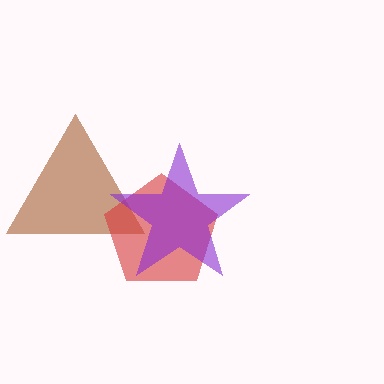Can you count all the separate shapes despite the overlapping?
Yes, there are 3 separate shapes.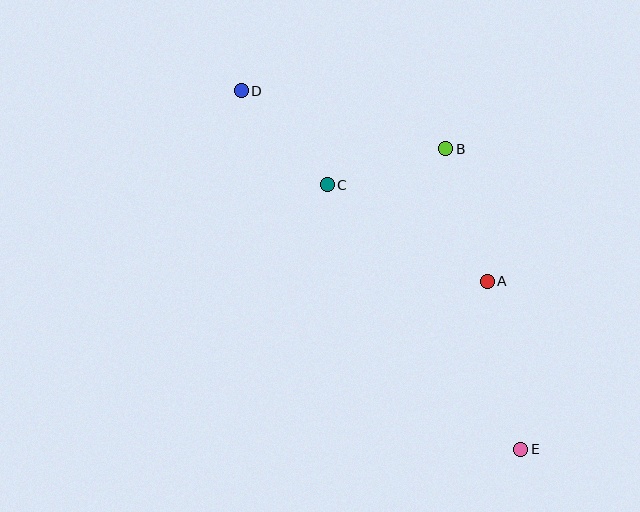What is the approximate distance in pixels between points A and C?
The distance between A and C is approximately 187 pixels.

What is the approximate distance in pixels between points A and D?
The distance between A and D is approximately 311 pixels.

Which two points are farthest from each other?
Points D and E are farthest from each other.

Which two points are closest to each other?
Points B and C are closest to each other.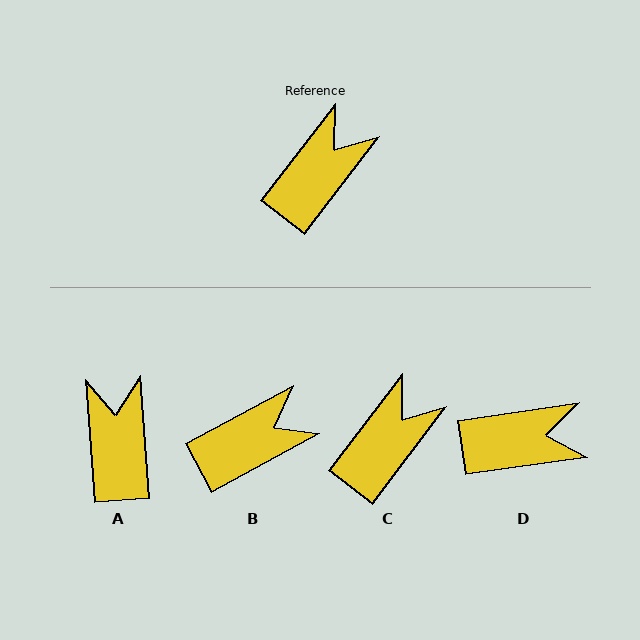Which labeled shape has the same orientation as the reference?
C.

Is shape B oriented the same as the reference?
No, it is off by about 24 degrees.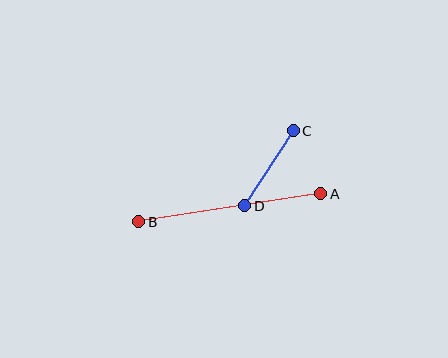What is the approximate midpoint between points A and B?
The midpoint is at approximately (230, 208) pixels.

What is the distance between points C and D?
The distance is approximately 89 pixels.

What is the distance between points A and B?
The distance is approximately 184 pixels.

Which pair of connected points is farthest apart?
Points A and B are farthest apart.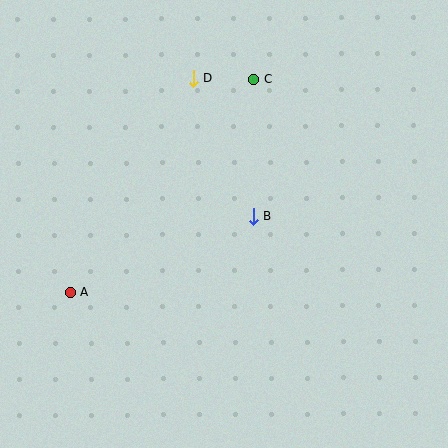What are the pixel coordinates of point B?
Point B is at (253, 216).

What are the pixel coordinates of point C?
Point C is at (254, 79).